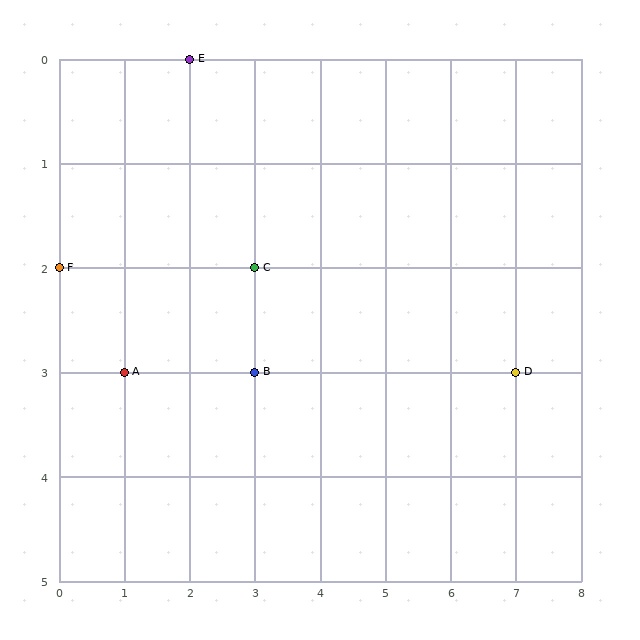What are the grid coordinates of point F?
Point F is at grid coordinates (0, 2).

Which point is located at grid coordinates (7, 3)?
Point D is at (7, 3).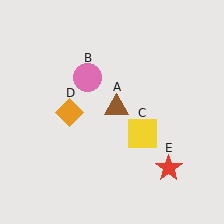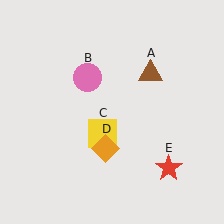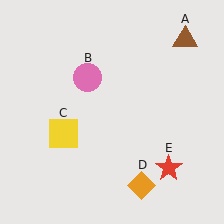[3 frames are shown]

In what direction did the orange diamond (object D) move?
The orange diamond (object D) moved down and to the right.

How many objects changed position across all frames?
3 objects changed position: brown triangle (object A), yellow square (object C), orange diamond (object D).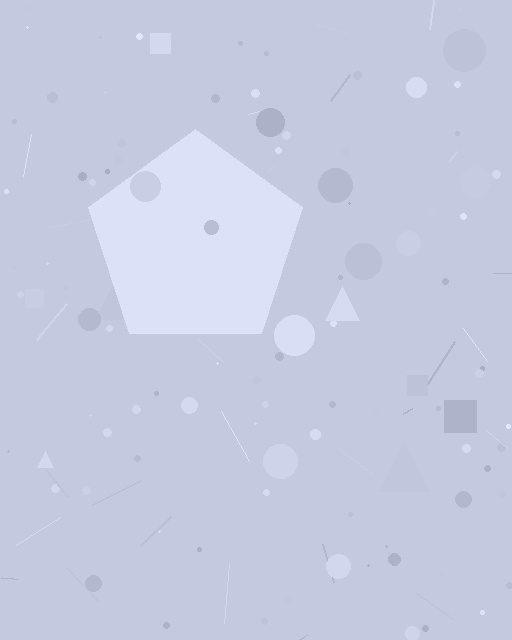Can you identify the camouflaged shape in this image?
The camouflaged shape is a pentagon.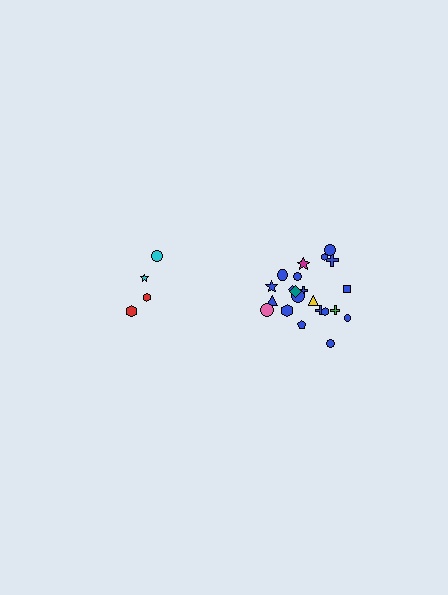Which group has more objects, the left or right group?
The right group.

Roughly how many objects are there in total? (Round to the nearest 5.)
Roughly 25 objects in total.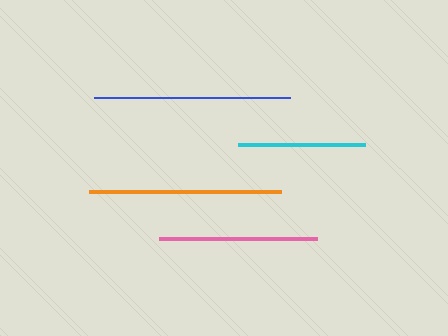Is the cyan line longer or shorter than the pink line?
The pink line is longer than the cyan line.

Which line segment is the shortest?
The cyan line is the shortest at approximately 126 pixels.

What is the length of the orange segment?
The orange segment is approximately 192 pixels long.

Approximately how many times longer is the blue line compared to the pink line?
The blue line is approximately 1.2 times the length of the pink line.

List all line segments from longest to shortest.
From longest to shortest: blue, orange, pink, cyan.